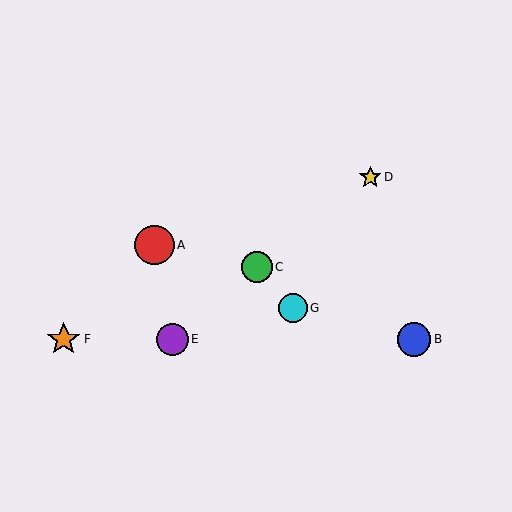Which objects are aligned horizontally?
Objects B, E, F are aligned horizontally.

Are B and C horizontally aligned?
No, B is at y≈339 and C is at y≈267.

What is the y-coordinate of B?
Object B is at y≈339.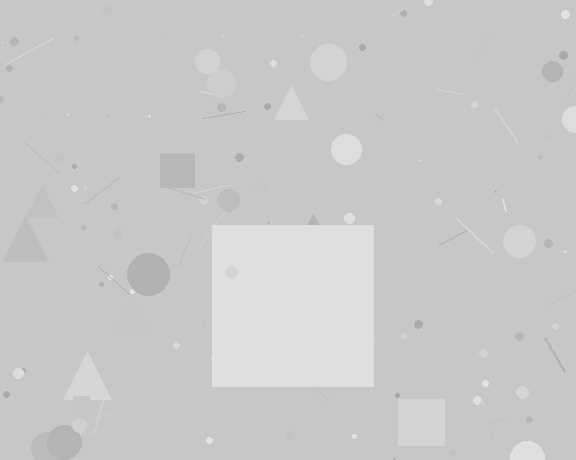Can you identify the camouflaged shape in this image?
The camouflaged shape is a square.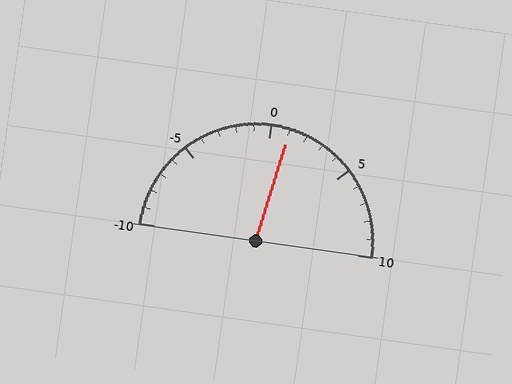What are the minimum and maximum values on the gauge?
The gauge ranges from -10 to 10.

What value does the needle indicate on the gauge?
The needle indicates approximately 1.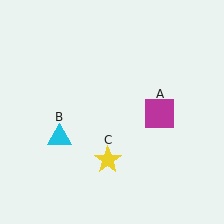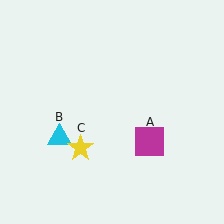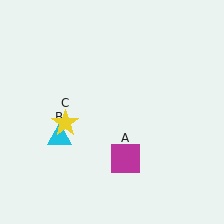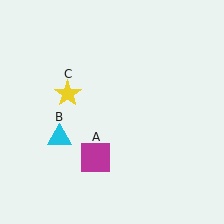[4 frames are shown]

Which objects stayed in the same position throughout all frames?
Cyan triangle (object B) remained stationary.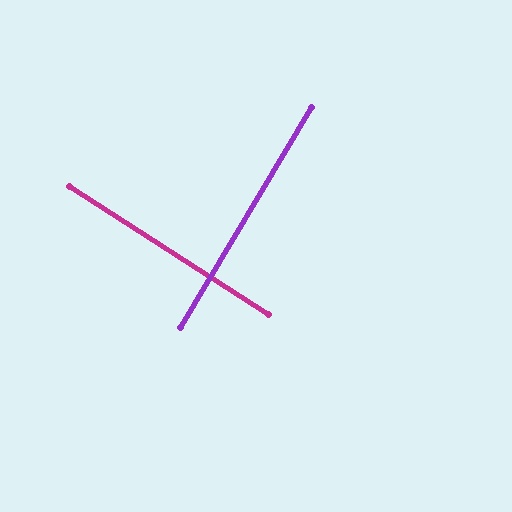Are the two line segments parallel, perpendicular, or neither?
Perpendicular — they meet at approximately 88°.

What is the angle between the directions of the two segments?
Approximately 88 degrees.